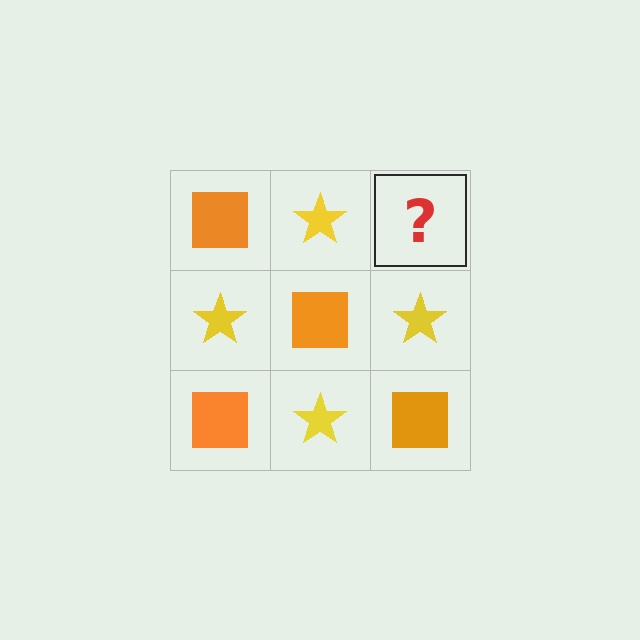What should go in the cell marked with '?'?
The missing cell should contain an orange square.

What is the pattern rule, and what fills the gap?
The rule is that it alternates orange square and yellow star in a checkerboard pattern. The gap should be filled with an orange square.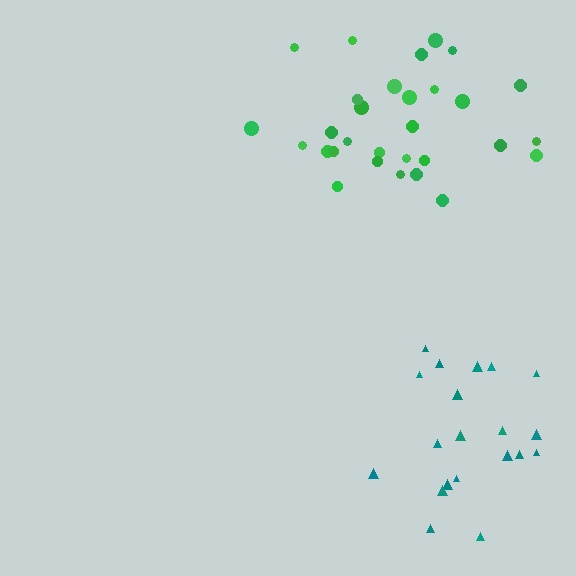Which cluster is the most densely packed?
Green.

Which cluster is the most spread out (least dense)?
Teal.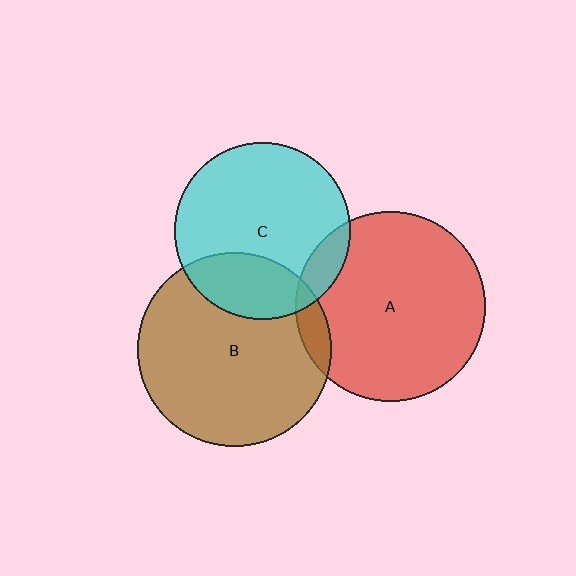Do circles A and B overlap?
Yes.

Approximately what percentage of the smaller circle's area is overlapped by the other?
Approximately 5%.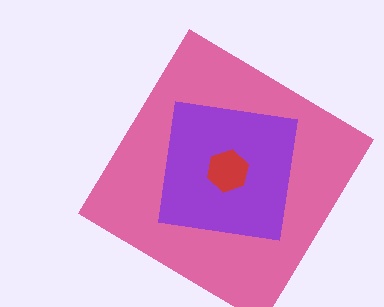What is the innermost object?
The red hexagon.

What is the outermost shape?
The pink diamond.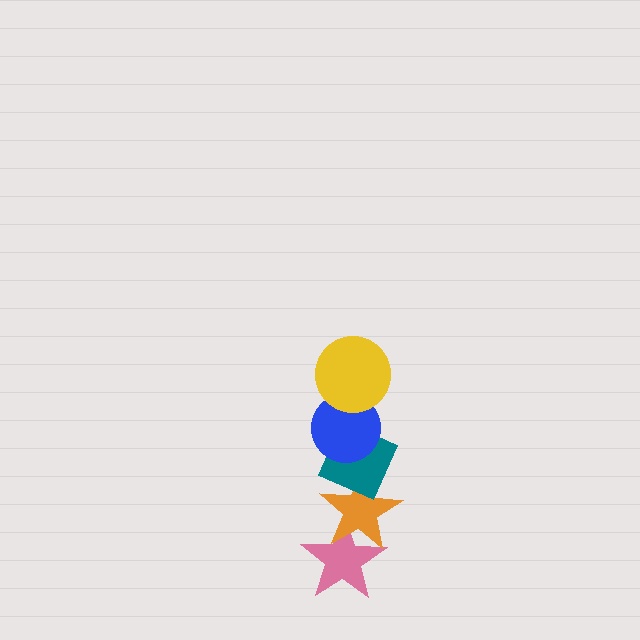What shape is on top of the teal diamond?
The blue circle is on top of the teal diamond.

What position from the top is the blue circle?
The blue circle is 2nd from the top.